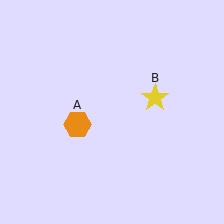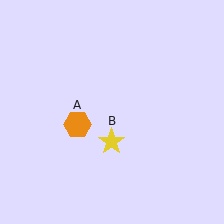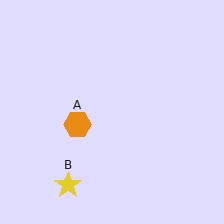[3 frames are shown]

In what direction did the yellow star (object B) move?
The yellow star (object B) moved down and to the left.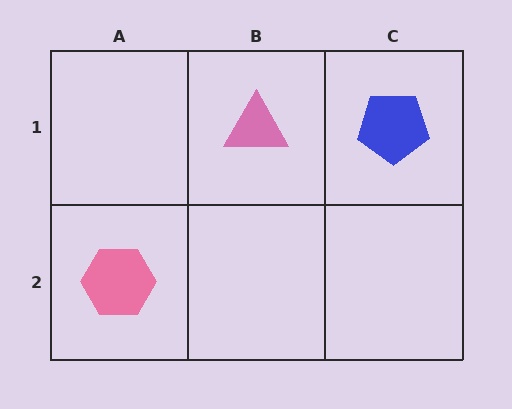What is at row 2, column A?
A pink hexagon.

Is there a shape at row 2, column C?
No, that cell is empty.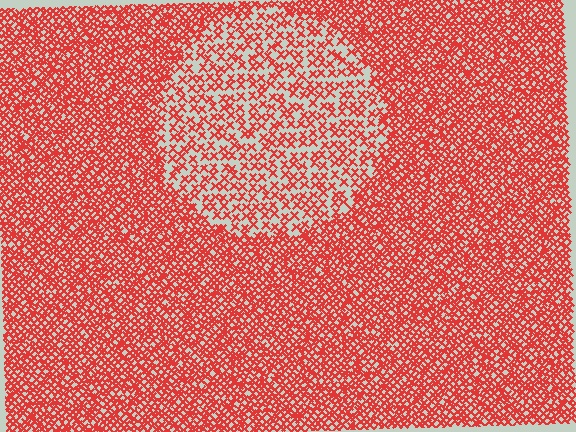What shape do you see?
I see a circle.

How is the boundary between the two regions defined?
The boundary is defined by a change in element density (approximately 2.1x ratio). All elements are the same color, size, and shape.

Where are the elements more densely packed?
The elements are more densely packed outside the circle boundary.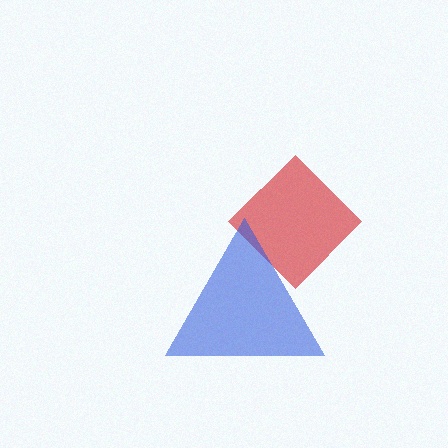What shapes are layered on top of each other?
The layered shapes are: a red diamond, a blue triangle.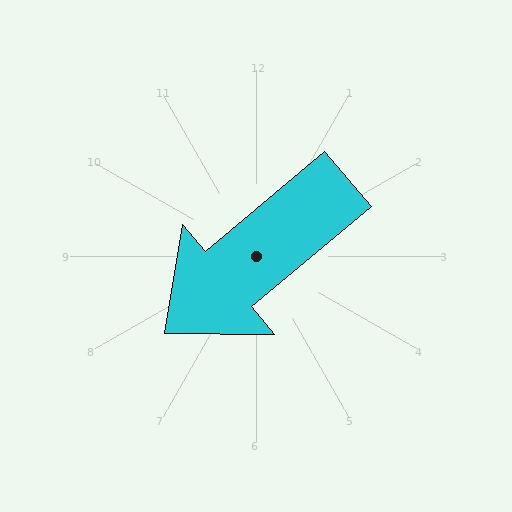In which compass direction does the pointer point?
Southwest.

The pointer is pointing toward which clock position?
Roughly 8 o'clock.